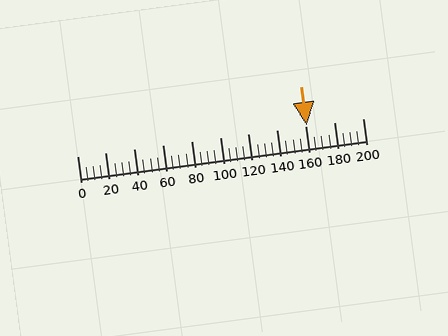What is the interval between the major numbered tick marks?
The major tick marks are spaced 20 units apart.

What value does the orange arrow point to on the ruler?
The orange arrow points to approximately 161.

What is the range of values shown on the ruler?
The ruler shows values from 0 to 200.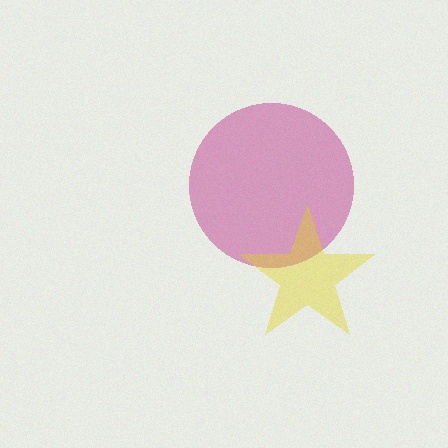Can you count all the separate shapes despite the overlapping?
Yes, there are 2 separate shapes.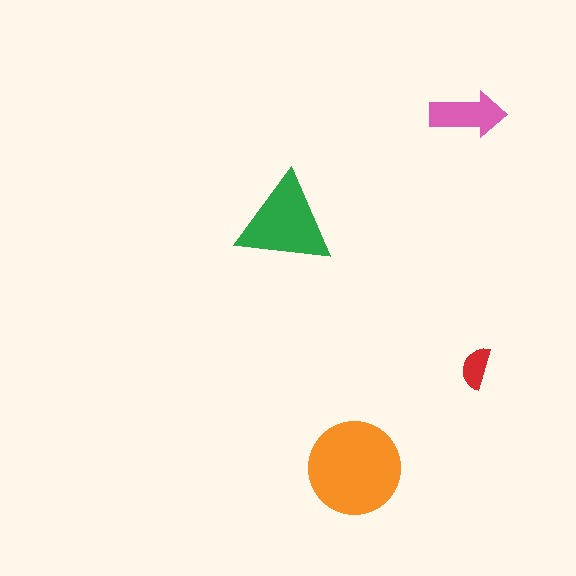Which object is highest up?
The pink arrow is topmost.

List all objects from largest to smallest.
The orange circle, the green triangle, the pink arrow, the red semicircle.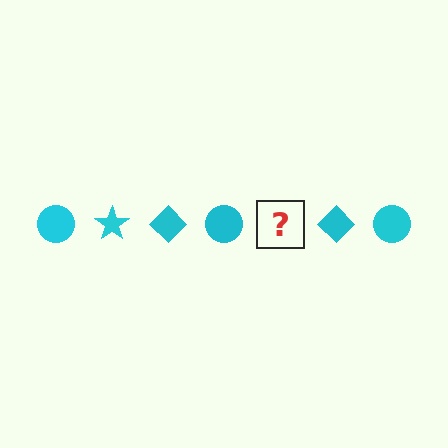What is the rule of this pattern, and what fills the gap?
The rule is that the pattern cycles through circle, star, diamond shapes in cyan. The gap should be filled with a cyan star.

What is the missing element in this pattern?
The missing element is a cyan star.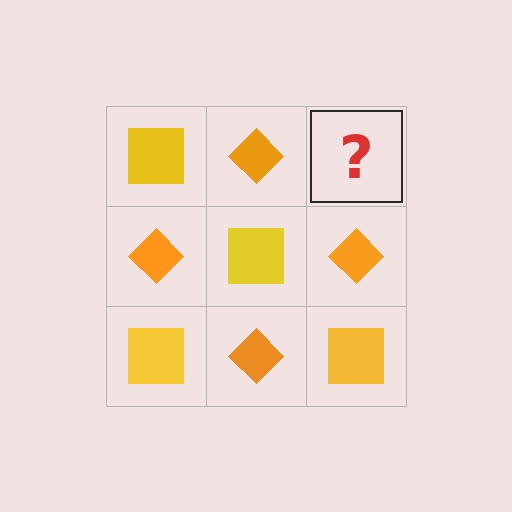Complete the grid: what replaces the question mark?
The question mark should be replaced with a yellow square.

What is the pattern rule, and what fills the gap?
The rule is that it alternates yellow square and orange diamond in a checkerboard pattern. The gap should be filled with a yellow square.